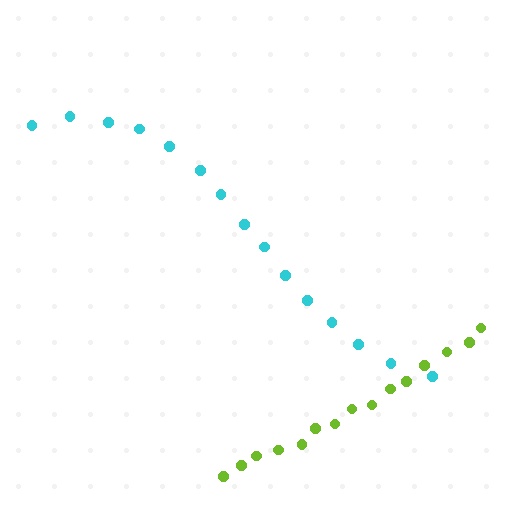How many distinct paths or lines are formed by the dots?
There are 2 distinct paths.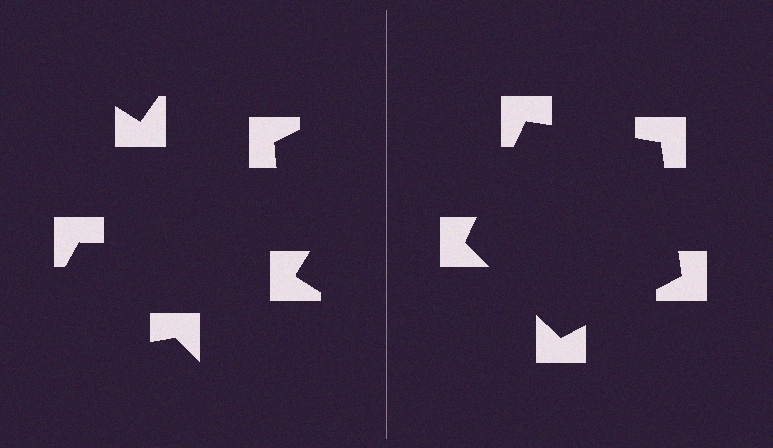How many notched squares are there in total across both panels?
10 — 5 on each side.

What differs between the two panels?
The notched squares are positioned identically on both sides; only the wedge orientations differ. On the right they align to a pentagon; on the left they are misaligned.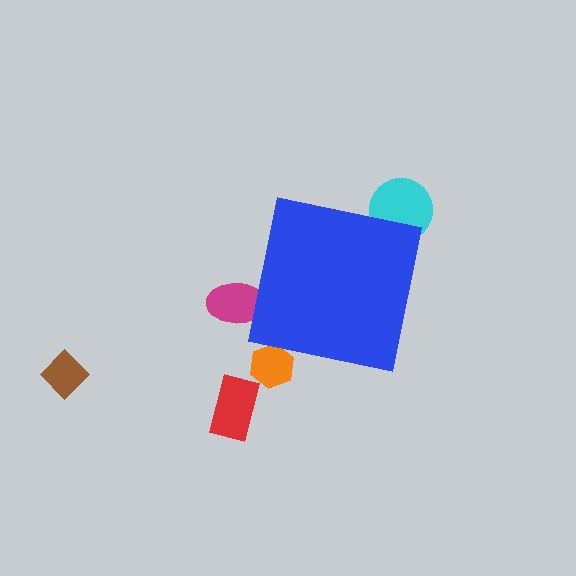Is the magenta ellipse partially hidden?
Yes, the magenta ellipse is partially hidden behind the blue square.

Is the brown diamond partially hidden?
No, the brown diamond is fully visible.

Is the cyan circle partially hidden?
Yes, the cyan circle is partially hidden behind the blue square.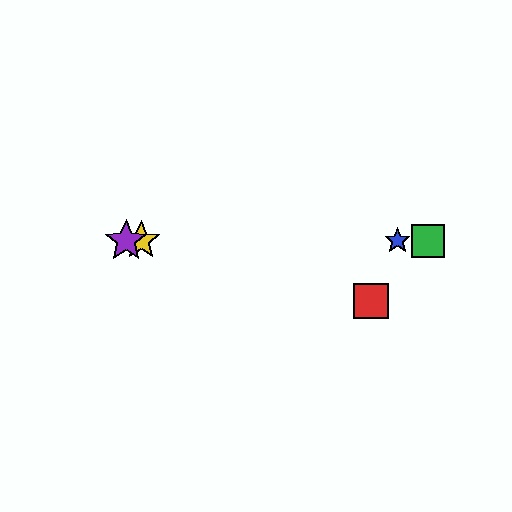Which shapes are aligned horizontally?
The blue star, the green square, the yellow star, the purple star are aligned horizontally.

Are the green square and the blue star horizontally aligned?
Yes, both are at y≈241.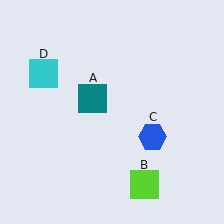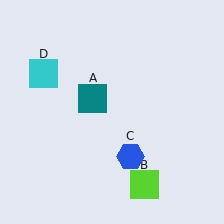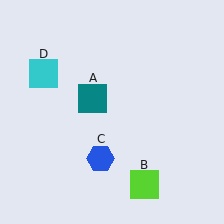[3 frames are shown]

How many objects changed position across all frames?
1 object changed position: blue hexagon (object C).